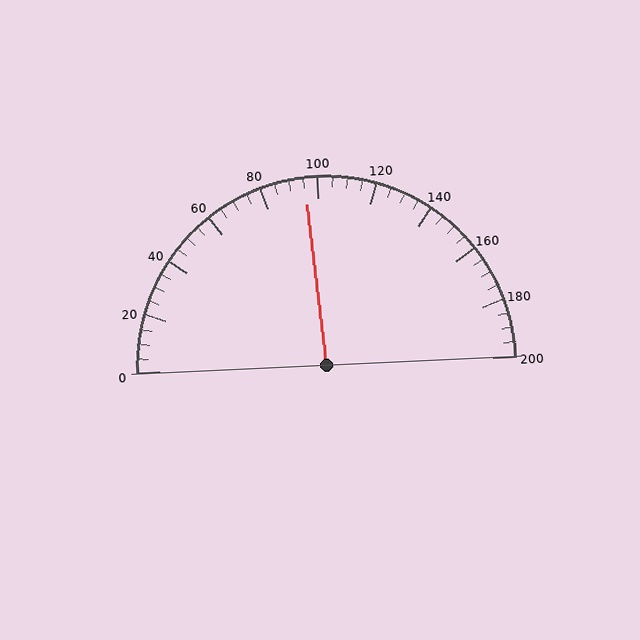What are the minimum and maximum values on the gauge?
The gauge ranges from 0 to 200.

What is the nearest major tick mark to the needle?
The nearest major tick mark is 100.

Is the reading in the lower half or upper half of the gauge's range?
The reading is in the lower half of the range (0 to 200).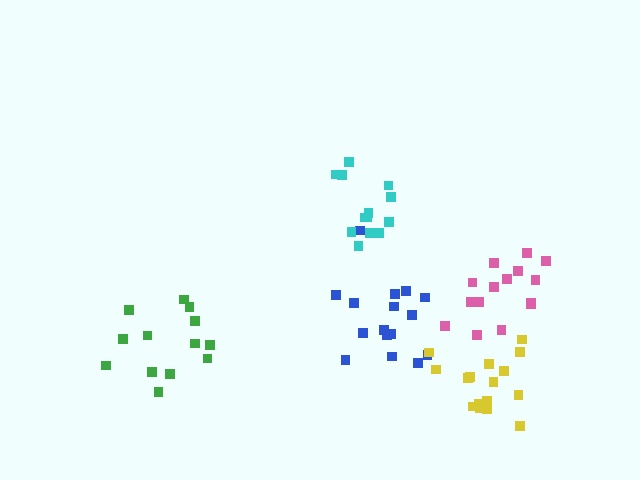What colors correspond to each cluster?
The clusters are colored: blue, cyan, yellow, green, pink.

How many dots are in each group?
Group 1: 16 dots, Group 2: 13 dots, Group 3: 16 dots, Group 4: 13 dots, Group 5: 15 dots (73 total).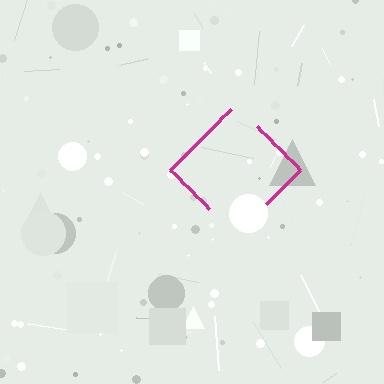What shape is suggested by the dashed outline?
The dashed outline suggests a diamond.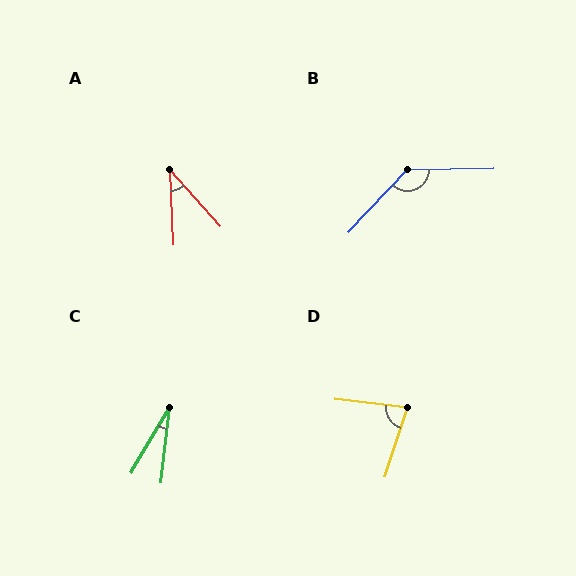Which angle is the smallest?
C, at approximately 24 degrees.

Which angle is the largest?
B, at approximately 134 degrees.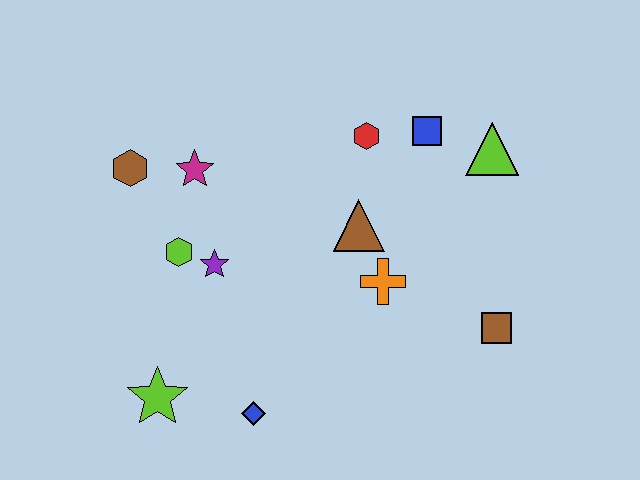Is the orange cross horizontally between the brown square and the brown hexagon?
Yes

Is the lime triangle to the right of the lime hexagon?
Yes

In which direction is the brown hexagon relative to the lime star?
The brown hexagon is above the lime star.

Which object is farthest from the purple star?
The lime triangle is farthest from the purple star.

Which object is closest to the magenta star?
The brown hexagon is closest to the magenta star.